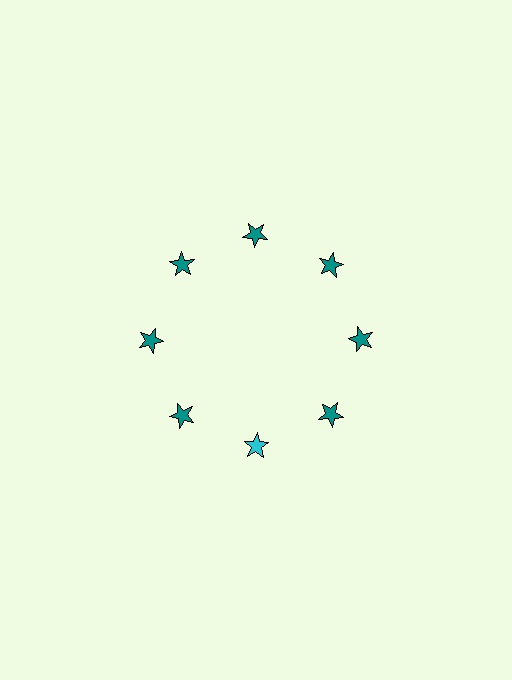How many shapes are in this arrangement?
There are 8 shapes arranged in a ring pattern.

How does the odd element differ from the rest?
It has a different color: cyan instead of teal.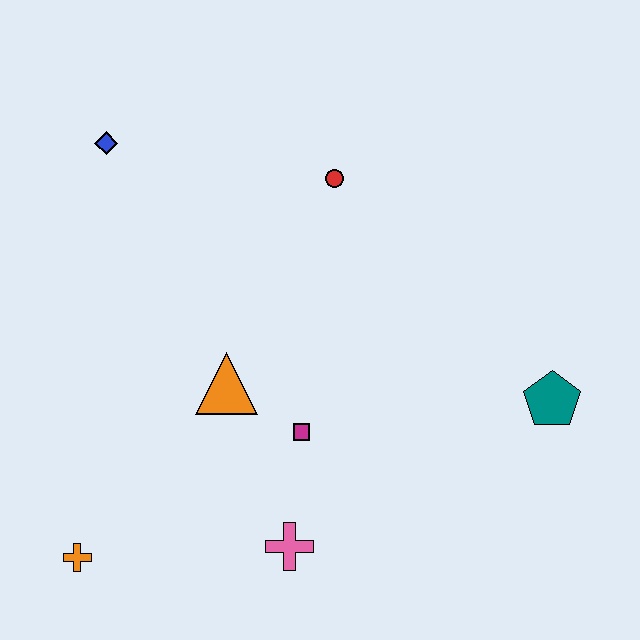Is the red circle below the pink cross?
No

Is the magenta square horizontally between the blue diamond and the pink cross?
No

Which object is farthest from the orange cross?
The teal pentagon is farthest from the orange cross.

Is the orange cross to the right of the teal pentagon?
No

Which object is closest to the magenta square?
The orange triangle is closest to the magenta square.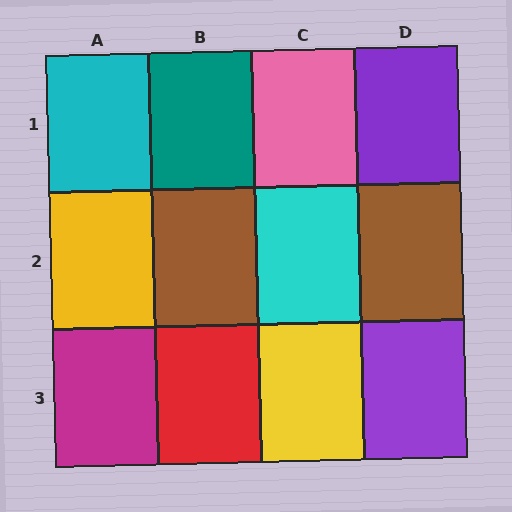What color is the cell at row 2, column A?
Yellow.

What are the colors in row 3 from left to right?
Magenta, red, yellow, purple.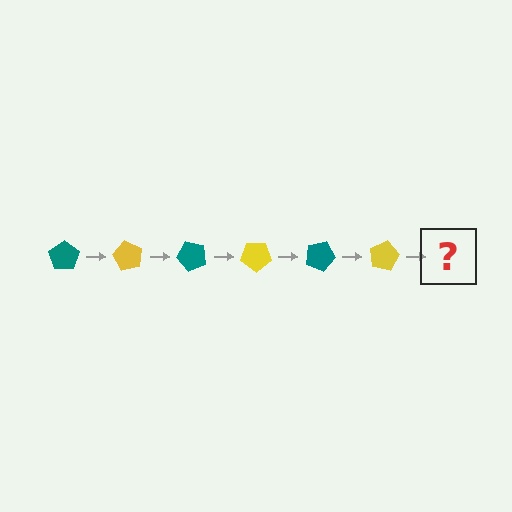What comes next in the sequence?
The next element should be a teal pentagon, rotated 360 degrees from the start.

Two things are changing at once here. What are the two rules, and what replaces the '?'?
The two rules are that it rotates 60 degrees each step and the color cycles through teal and yellow. The '?' should be a teal pentagon, rotated 360 degrees from the start.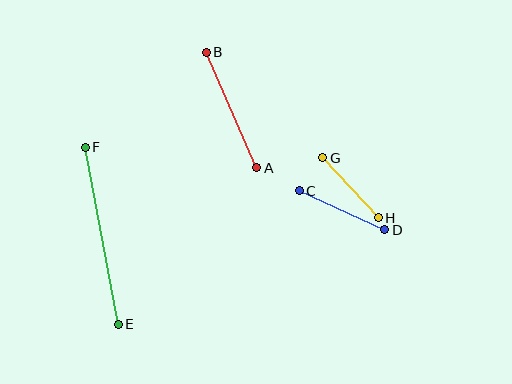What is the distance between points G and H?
The distance is approximately 82 pixels.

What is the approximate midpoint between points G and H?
The midpoint is at approximately (350, 188) pixels.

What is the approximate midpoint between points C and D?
The midpoint is at approximately (342, 210) pixels.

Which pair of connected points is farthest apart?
Points E and F are farthest apart.